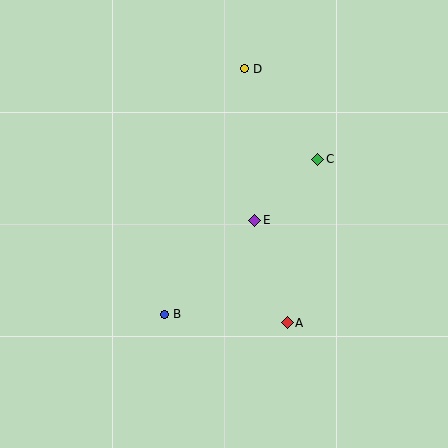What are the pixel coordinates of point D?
Point D is at (245, 69).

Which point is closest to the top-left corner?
Point D is closest to the top-left corner.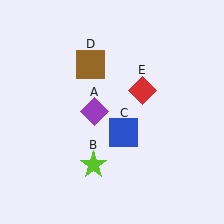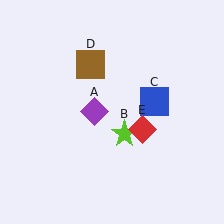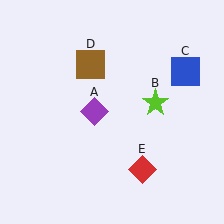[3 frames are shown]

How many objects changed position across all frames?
3 objects changed position: lime star (object B), blue square (object C), red diamond (object E).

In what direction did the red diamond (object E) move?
The red diamond (object E) moved down.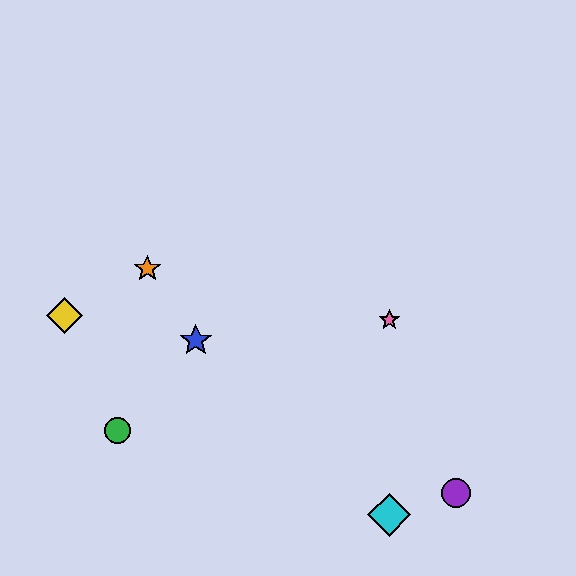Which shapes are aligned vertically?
The red circle, the cyan diamond, the pink star are aligned vertically.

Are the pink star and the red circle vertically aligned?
Yes, both are at x≈389.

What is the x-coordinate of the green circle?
The green circle is at x≈117.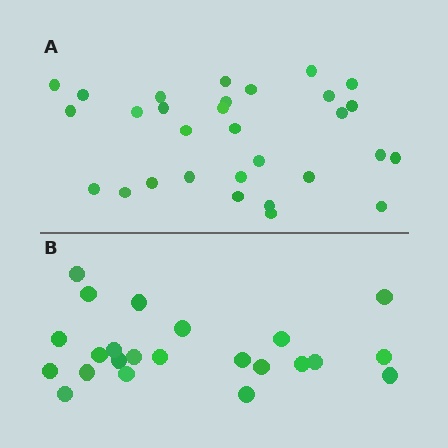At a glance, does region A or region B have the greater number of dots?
Region A (the top region) has more dots.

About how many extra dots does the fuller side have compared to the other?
Region A has roughly 8 or so more dots than region B.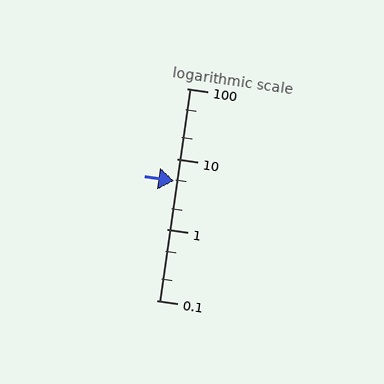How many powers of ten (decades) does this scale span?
The scale spans 3 decades, from 0.1 to 100.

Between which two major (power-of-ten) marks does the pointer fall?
The pointer is between 1 and 10.